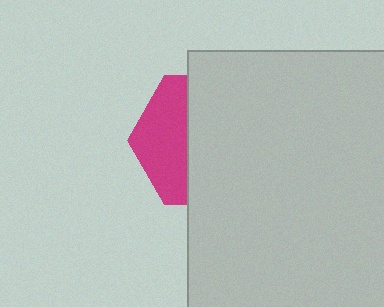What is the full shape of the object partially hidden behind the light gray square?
The partially hidden object is a magenta hexagon.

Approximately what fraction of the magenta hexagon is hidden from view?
Roughly 63% of the magenta hexagon is hidden behind the light gray square.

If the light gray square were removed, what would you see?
You would see the complete magenta hexagon.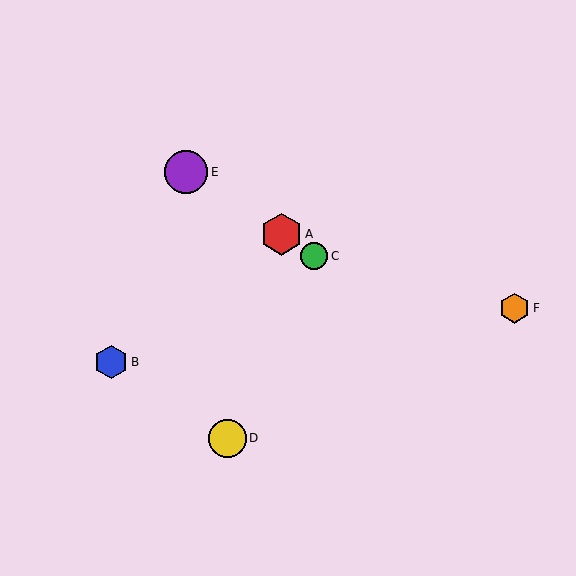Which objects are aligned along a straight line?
Objects A, C, E are aligned along a straight line.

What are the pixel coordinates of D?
Object D is at (227, 438).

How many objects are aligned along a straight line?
3 objects (A, C, E) are aligned along a straight line.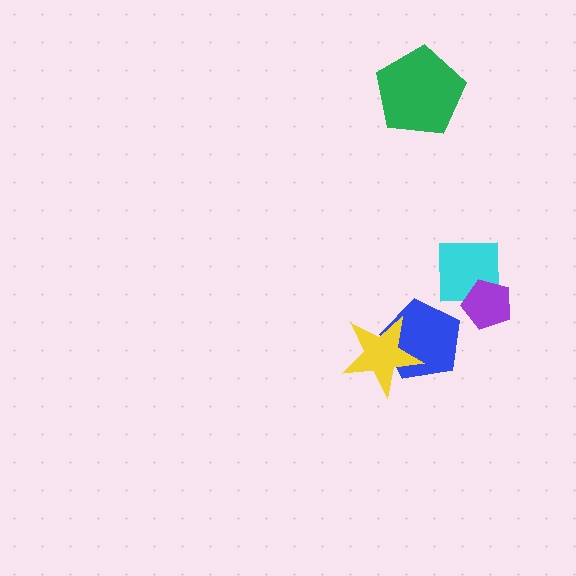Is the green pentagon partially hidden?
No, no other shape covers it.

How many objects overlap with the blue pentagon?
1 object overlaps with the blue pentagon.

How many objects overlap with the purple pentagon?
1 object overlaps with the purple pentagon.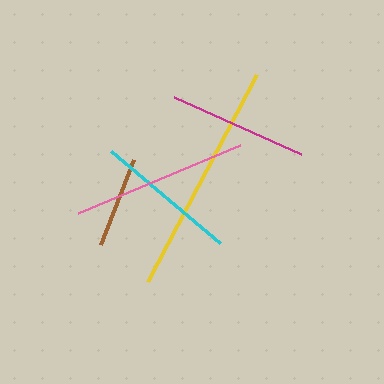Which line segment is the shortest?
The brown line is the shortest at approximately 91 pixels.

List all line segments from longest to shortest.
From longest to shortest: yellow, pink, cyan, magenta, brown.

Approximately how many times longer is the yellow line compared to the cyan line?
The yellow line is approximately 1.6 times the length of the cyan line.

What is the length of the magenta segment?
The magenta segment is approximately 140 pixels long.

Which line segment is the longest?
The yellow line is the longest at approximately 234 pixels.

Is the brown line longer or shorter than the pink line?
The pink line is longer than the brown line.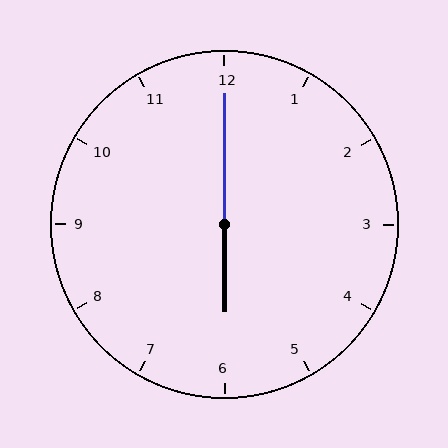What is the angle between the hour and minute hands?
Approximately 180 degrees.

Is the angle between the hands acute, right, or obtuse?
It is obtuse.